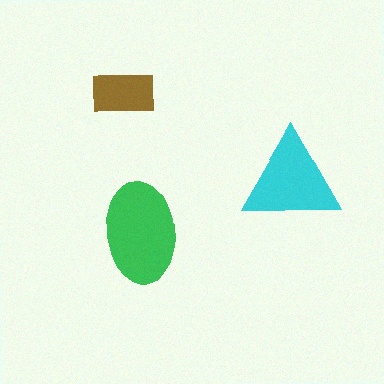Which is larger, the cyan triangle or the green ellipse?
The green ellipse.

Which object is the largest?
The green ellipse.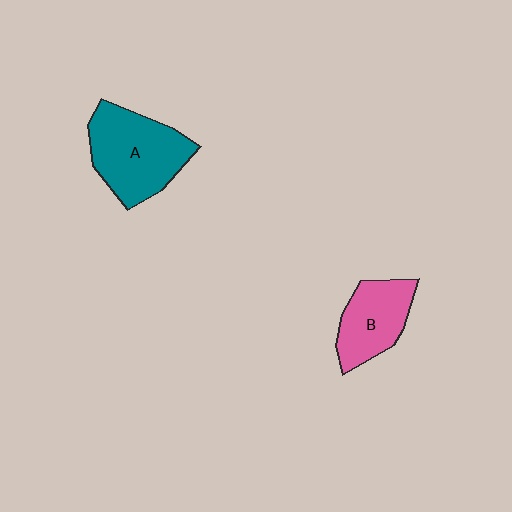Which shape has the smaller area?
Shape B (pink).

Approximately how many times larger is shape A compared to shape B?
Approximately 1.4 times.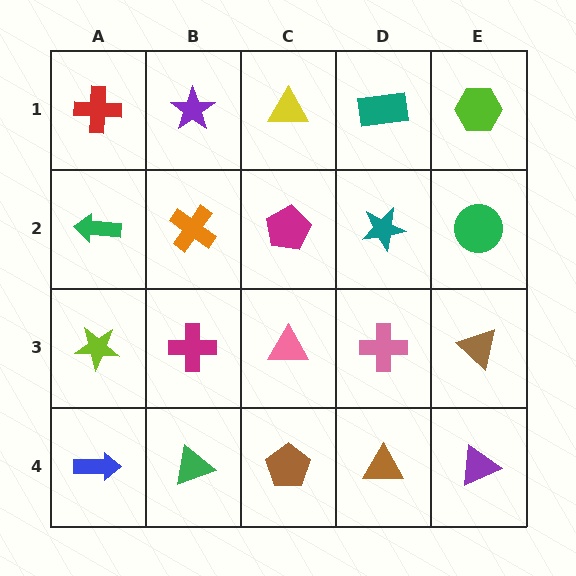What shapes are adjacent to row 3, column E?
A green circle (row 2, column E), a purple triangle (row 4, column E), a pink cross (row 3, column D).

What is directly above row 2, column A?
A red cross.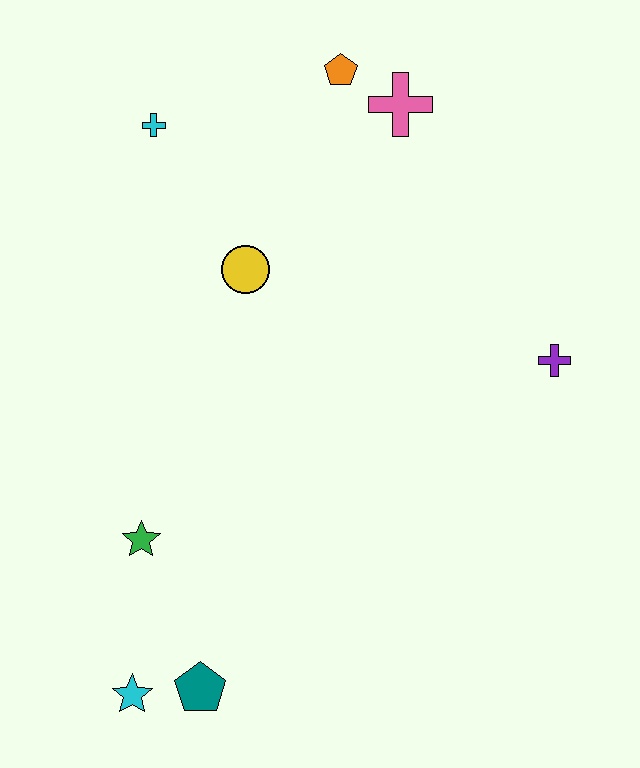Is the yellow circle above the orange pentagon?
No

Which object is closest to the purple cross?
The pink cross is closest to the purple cross.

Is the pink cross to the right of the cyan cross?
Yes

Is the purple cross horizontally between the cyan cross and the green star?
No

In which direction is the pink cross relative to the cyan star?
The pink cross is above the cyan star.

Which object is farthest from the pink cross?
The cyan star is farthest from the pink cross.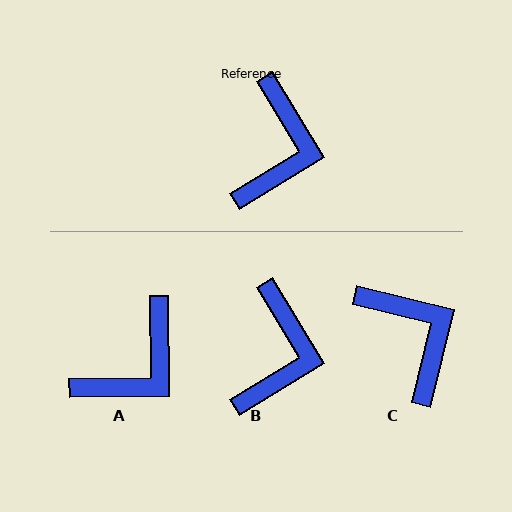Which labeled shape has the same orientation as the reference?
B.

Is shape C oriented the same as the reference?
No, it is off by about 45 degrees.